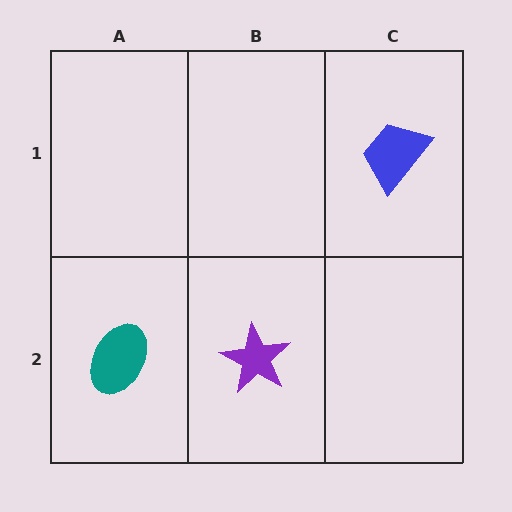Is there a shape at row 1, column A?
No, that cell is empty.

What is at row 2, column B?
A purple star.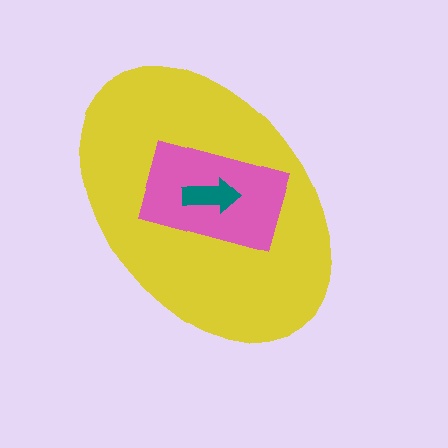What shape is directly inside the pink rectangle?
The teal arrow.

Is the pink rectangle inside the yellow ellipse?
Yes.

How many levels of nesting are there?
3.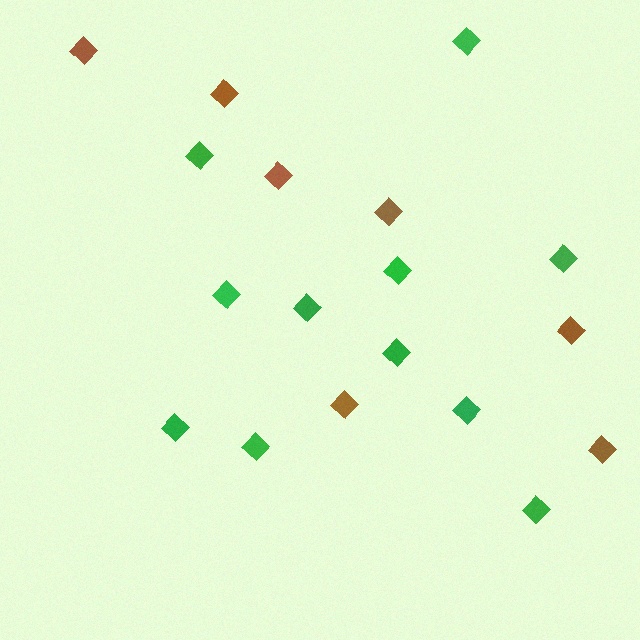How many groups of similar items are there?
There are 2 groups: one group of green diamonds (11) and one group of brown diamonds (7).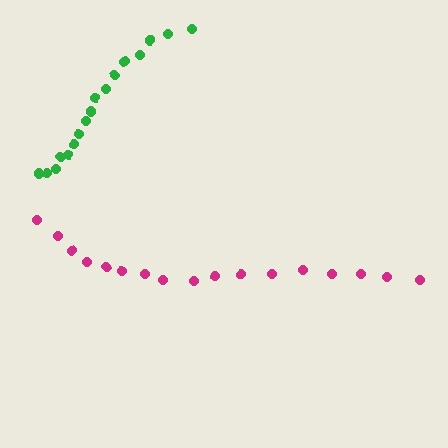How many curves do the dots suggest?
There are 2 distinct paths.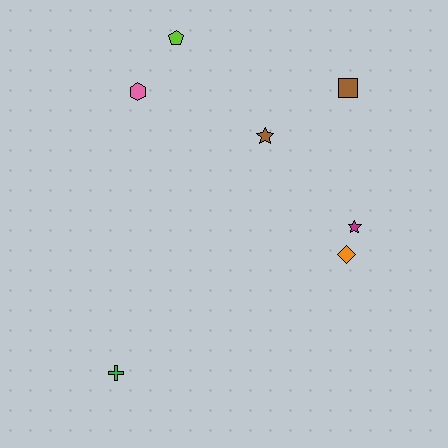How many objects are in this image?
There are 7 objects.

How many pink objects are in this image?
There is 1 pink object.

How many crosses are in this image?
There is 1 cross.